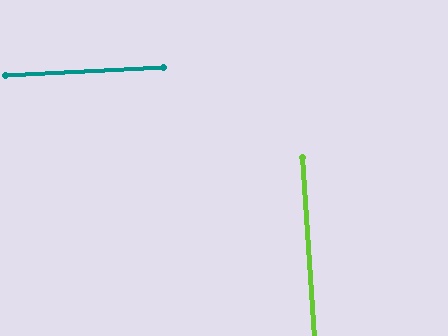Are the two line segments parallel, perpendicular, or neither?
Perpendicular — they meet at approximately 89°.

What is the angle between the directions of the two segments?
Approximately 89 degrees.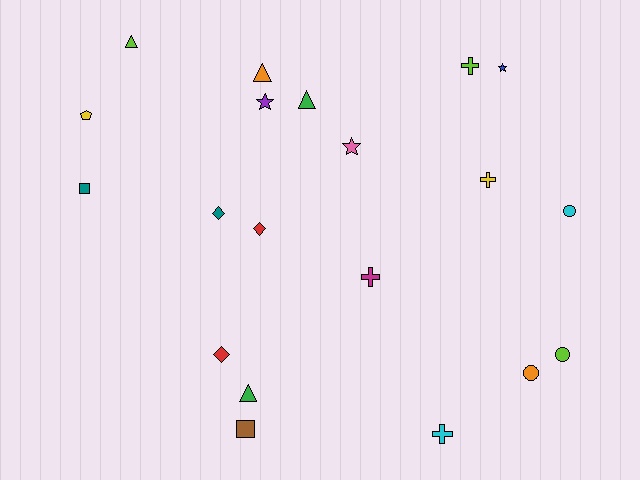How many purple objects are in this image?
There is 1 purple object.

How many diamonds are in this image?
There are 3 diamonds.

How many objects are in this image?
There are 20 objects.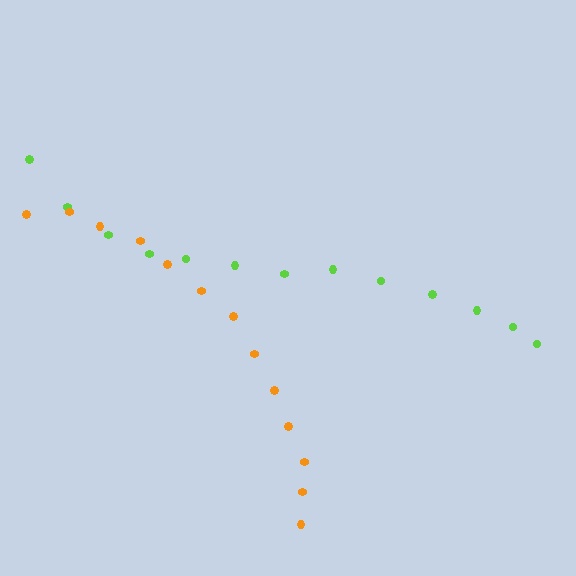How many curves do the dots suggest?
There are 2 distinct paths.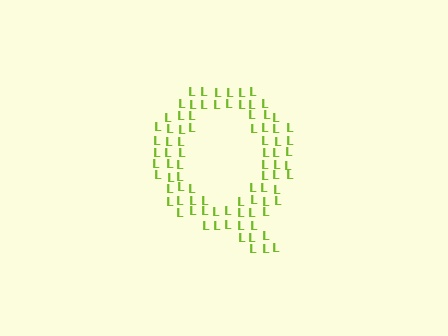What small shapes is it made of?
It is made of small letter L's.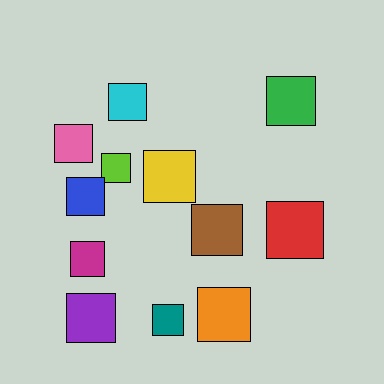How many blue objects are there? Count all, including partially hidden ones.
There is 1 blue object.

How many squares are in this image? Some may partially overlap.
There are 12 squares.